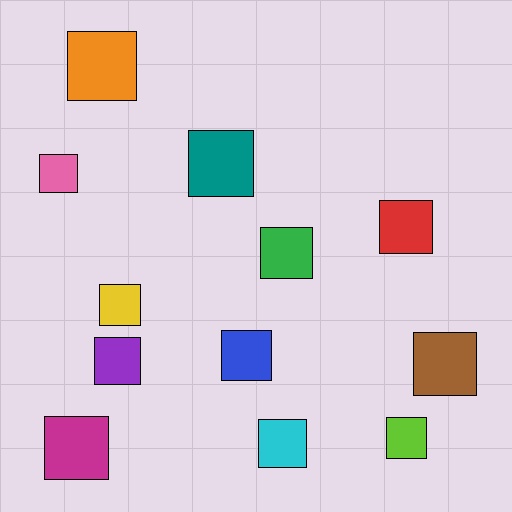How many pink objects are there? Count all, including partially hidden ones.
There is 1 pink object.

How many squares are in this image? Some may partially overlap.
There are 12 squares.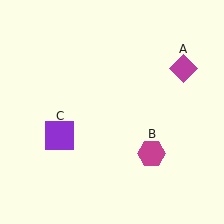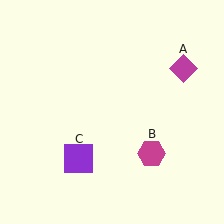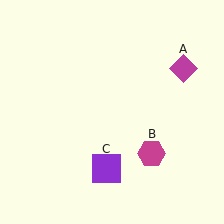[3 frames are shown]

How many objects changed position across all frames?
1 object changed position: purple square (object C).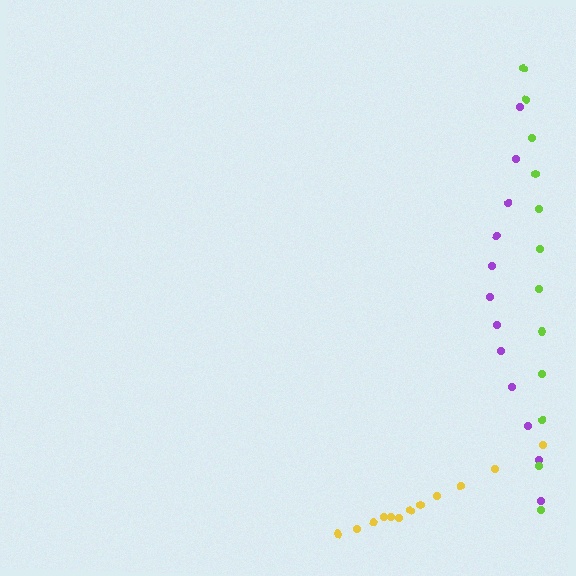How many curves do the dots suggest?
There are 3 distinct paths.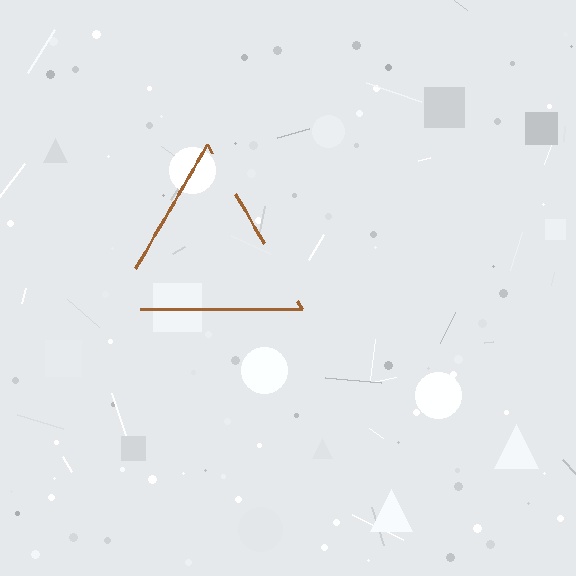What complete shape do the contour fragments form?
The contour fragments form a triangle.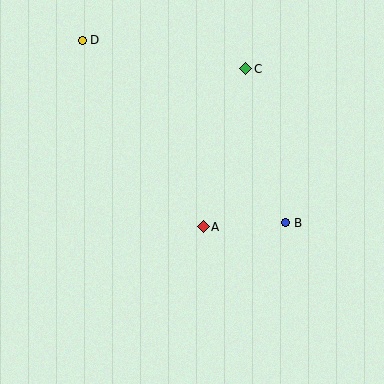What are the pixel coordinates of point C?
Point C is at (246, 69).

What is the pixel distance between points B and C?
The distance between B and C is 159 pixels.